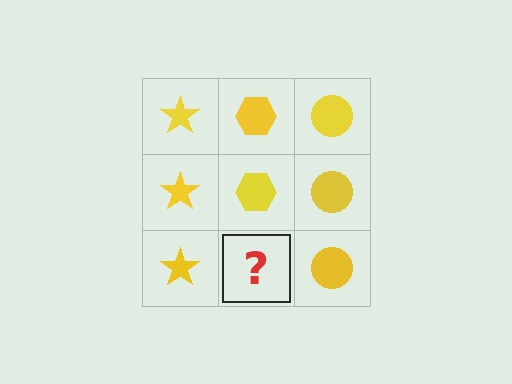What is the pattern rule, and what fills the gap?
The rule is that each column has a consistent shape. The gap should be filled with a yellow hexagon.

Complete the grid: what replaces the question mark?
The question mark should be replaced with a yellow hexagon.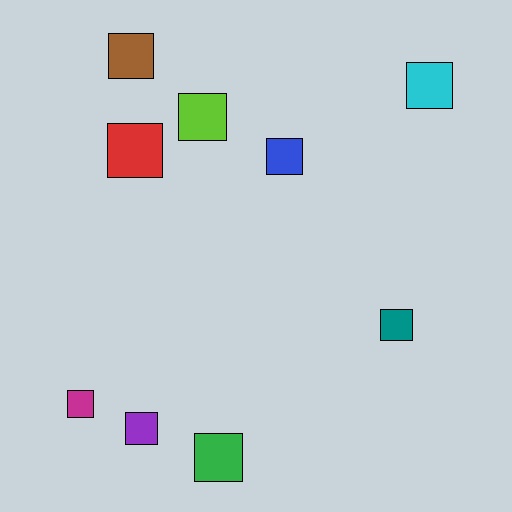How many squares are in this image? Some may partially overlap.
There are 9 squares.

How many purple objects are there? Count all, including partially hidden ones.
There is 1 purple object.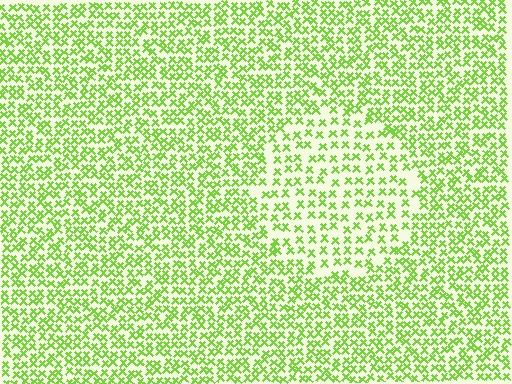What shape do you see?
I see a circle.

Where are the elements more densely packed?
The elements are more densely packed outside the circle boundary.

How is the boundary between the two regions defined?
The boundary is defined by a change in element density (approximately 1.7x ratio). All elements are the same color, size, and shape.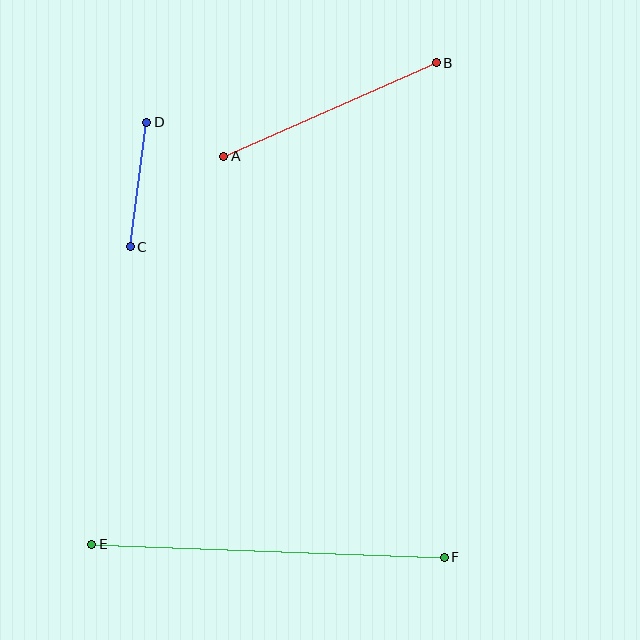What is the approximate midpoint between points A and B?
The midpoint is at approximately (330, 109) pixels.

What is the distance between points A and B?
The distance is approximately 232 pixels.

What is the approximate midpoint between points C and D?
The midpoint is at approximately (138, 184) pixels.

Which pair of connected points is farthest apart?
Points E and F are farthest apart.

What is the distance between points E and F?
The distance is approximately 353 pixels.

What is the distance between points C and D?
The distance is approximately 125 pixels.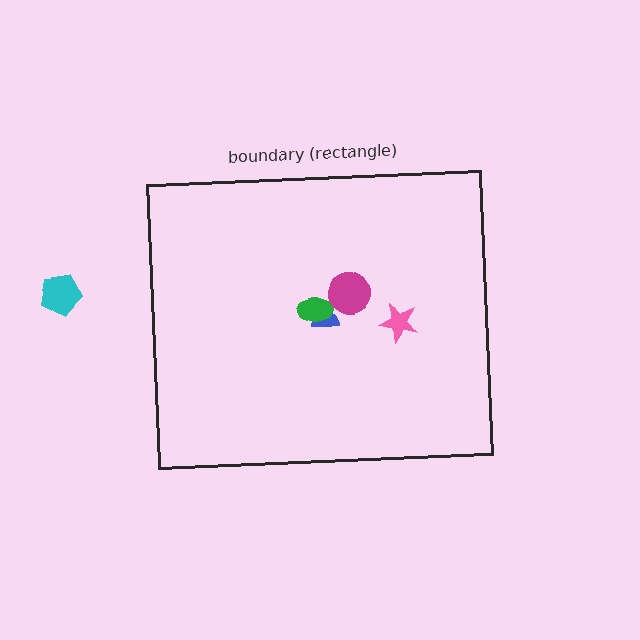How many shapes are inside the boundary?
4 inside, 1 outside.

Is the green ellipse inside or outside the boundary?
Inside.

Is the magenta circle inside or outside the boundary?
Inside.